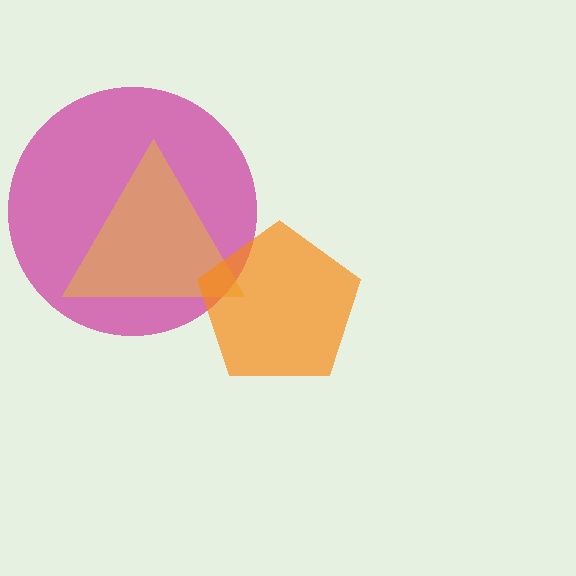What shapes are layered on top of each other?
The layered shapes are: a magenta circle, a yellow triangle, an orange pentagon.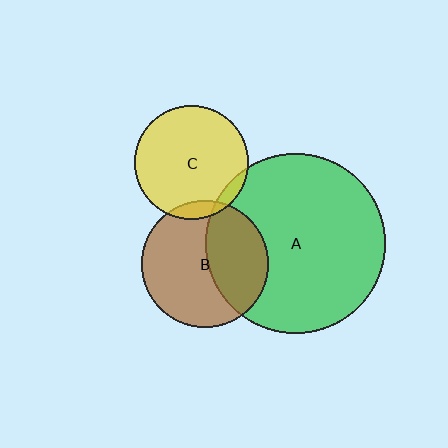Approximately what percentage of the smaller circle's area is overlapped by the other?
Approximately 40%.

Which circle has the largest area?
Circle A (green).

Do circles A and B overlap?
Yes.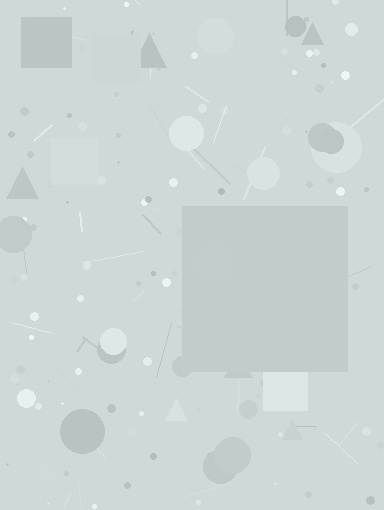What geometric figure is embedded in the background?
A square is embedded in the background.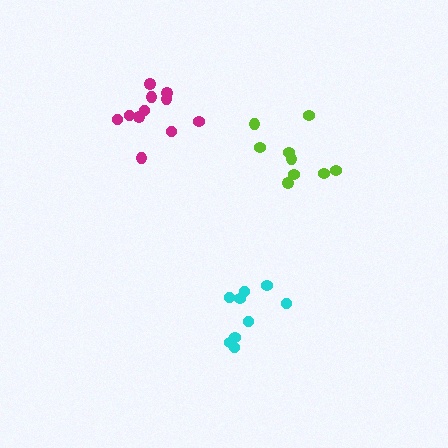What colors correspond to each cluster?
The clusters are colored: lime, cyan, magenta.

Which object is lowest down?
The cyan cluster is bottommost.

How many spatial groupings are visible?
There are 3 spatial groupings.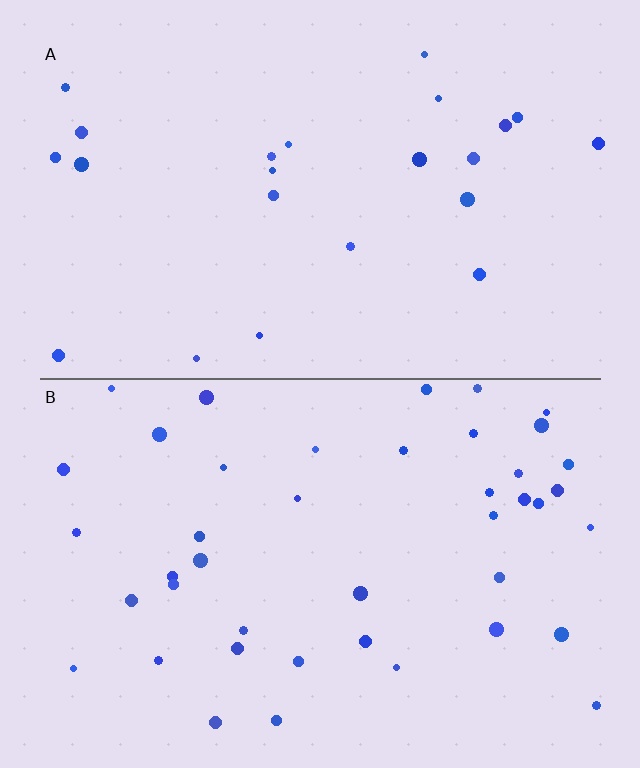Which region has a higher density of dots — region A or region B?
B (the bottom).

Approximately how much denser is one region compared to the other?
Approximately 1.9× — region B over region A.